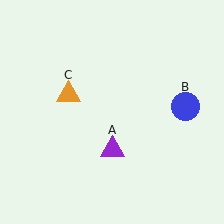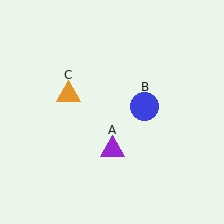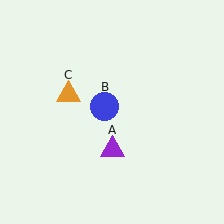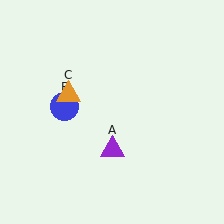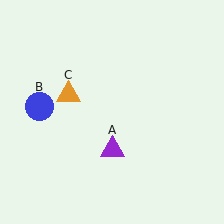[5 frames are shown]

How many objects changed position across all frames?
1 object changed position: blue circle (object B).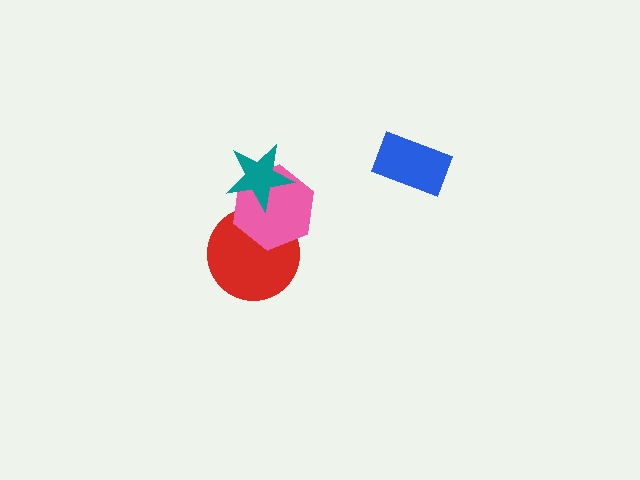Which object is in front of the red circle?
The pink hexagon is in front of the red circle.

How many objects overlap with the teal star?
1 object overlaps with the teal star.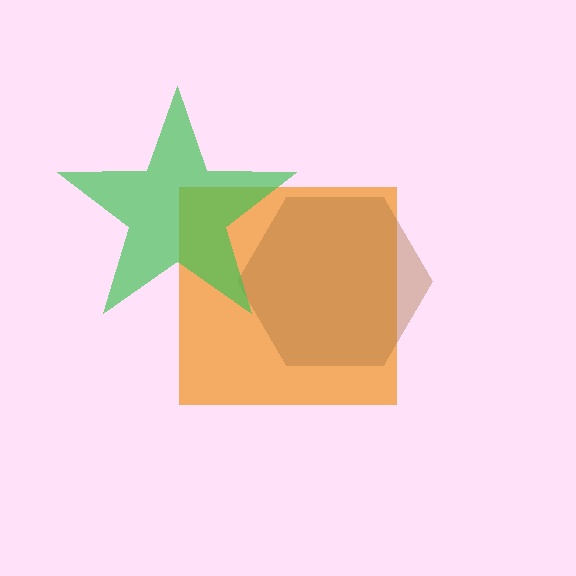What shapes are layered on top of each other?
The layered shapes are: an orange square, a brown hexagon, a green star.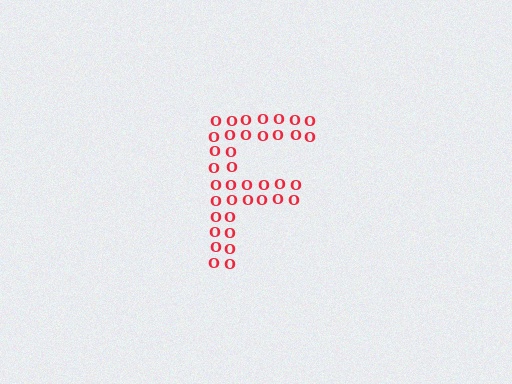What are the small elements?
The small elements are letter O's.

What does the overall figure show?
The overall figure shows the letter F.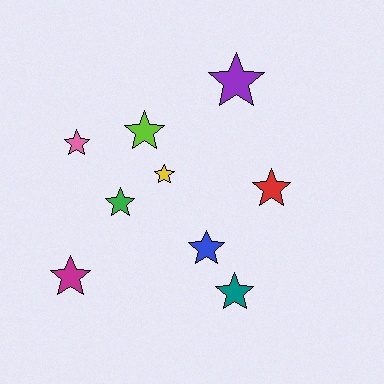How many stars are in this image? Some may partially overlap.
There are 9 stars.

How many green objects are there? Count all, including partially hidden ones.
There is 1 green object.